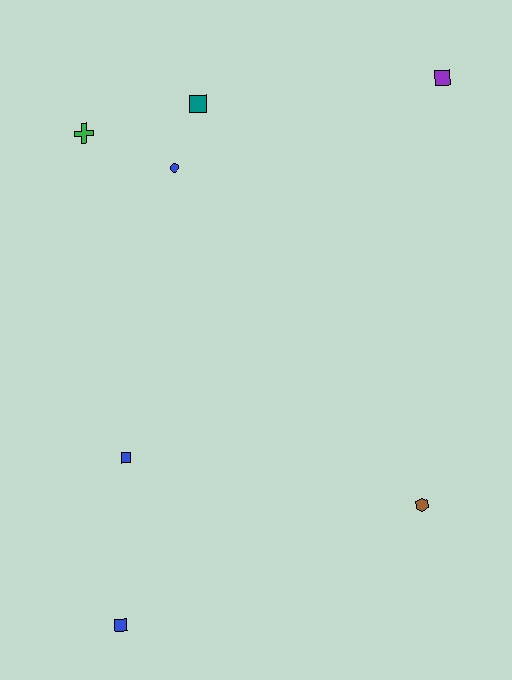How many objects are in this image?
There are 7 objects.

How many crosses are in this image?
There is 1 cross.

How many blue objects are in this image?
There are 3 blue objects.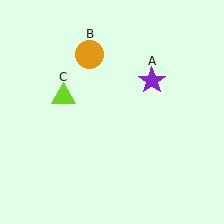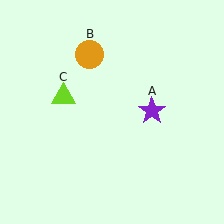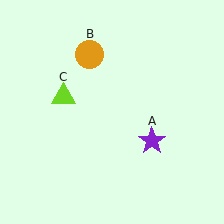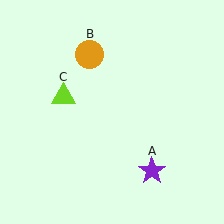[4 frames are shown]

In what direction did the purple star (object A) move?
The purple star (object A) moved down.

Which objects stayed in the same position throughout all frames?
Orange circle (object B) and lime triangle (object C) remained stationary.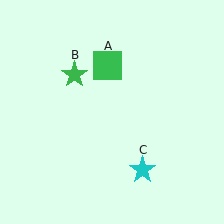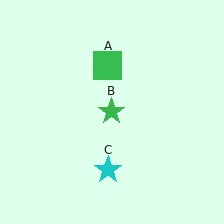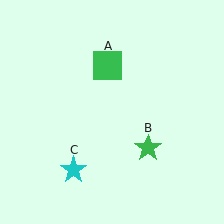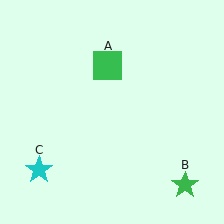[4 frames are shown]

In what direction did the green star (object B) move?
The green star (object B) moved down and to the right.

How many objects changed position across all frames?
2 objects changed position: green star (object B), cyan star (object C).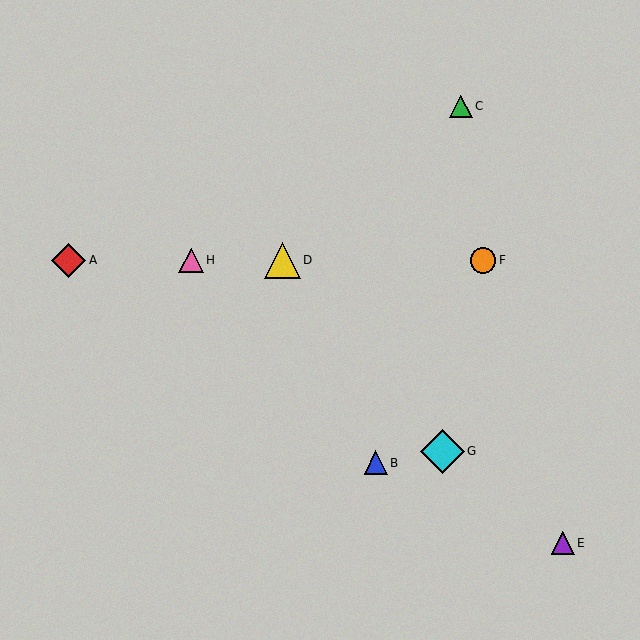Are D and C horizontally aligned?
No, D is at y≈260 and C is at y≈106.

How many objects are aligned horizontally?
4 objects (A, D, F, H) are aligned horizontally.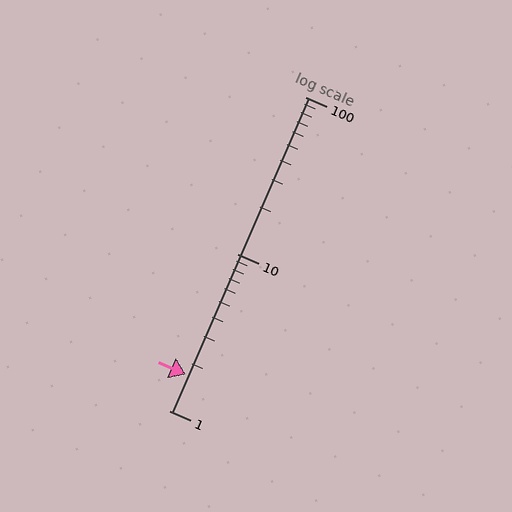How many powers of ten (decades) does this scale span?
The scale spans 2 decades, from 1 to 100.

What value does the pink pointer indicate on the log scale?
The pointer indicates approximately 1.7.